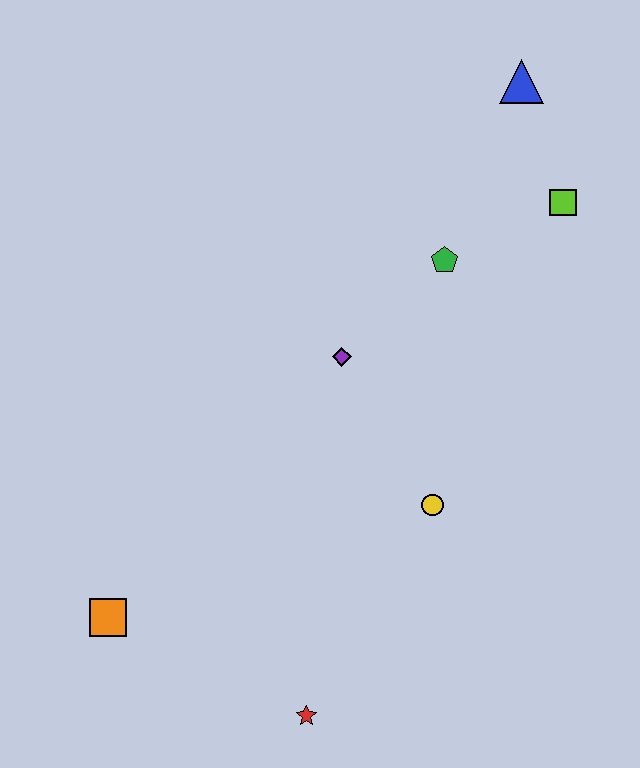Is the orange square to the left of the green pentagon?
Yes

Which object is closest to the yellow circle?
The purple diamond is closest to the yellow circle.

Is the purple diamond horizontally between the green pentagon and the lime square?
No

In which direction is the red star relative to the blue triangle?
The red star is below the blue triangle.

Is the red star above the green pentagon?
No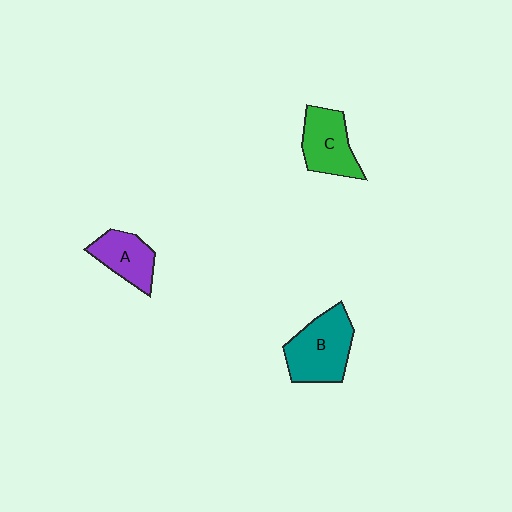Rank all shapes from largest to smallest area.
From largest to smallest: B (teal), C (green), A (purple).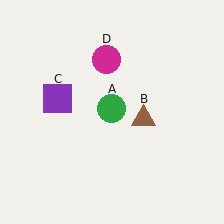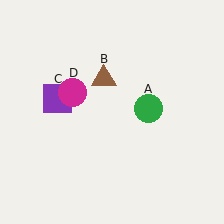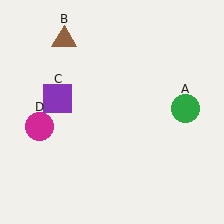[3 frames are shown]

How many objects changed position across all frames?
3 objects changed position: green circle (object A), brown triangle (object B), magenta circle (object D).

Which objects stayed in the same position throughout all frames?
Purple square (object C) remained stationary.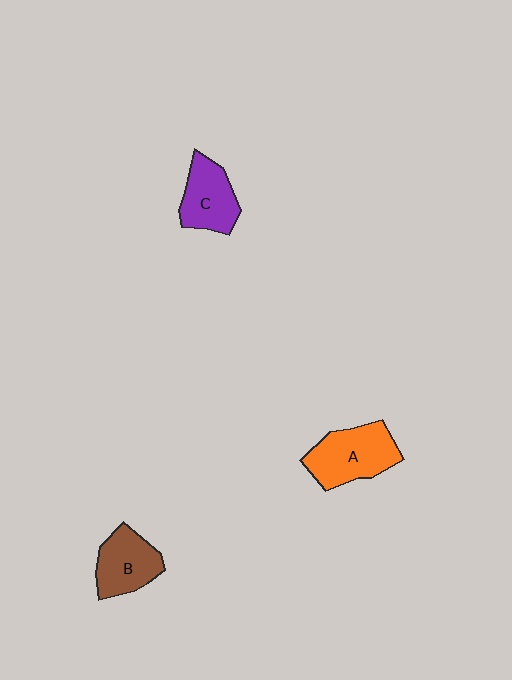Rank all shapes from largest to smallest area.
From largest to smallest: A (orange), B (brown), C (purple).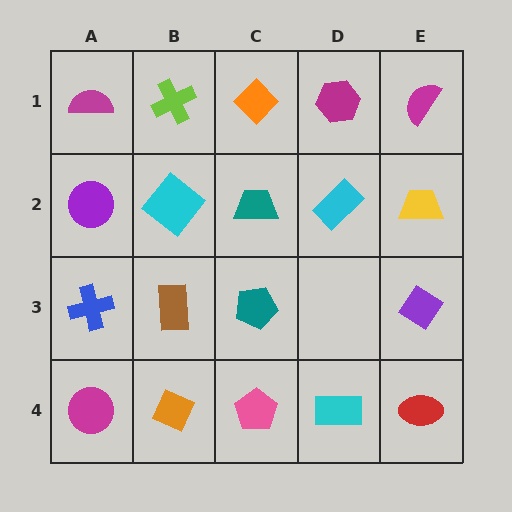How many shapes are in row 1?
5 shapes.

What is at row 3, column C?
A teal pentagon.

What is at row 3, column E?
A purple diamond.